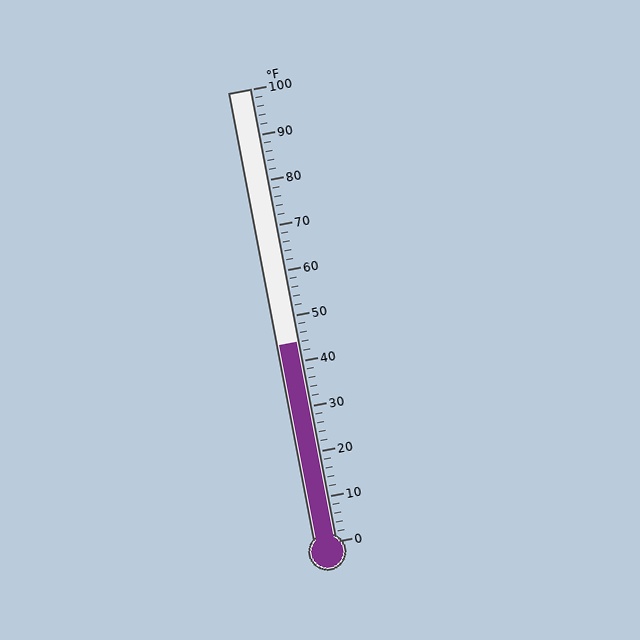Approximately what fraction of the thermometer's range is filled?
The thermometer is filled to approximately 45% of its range.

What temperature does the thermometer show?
The thermometer shows approximately 44°F.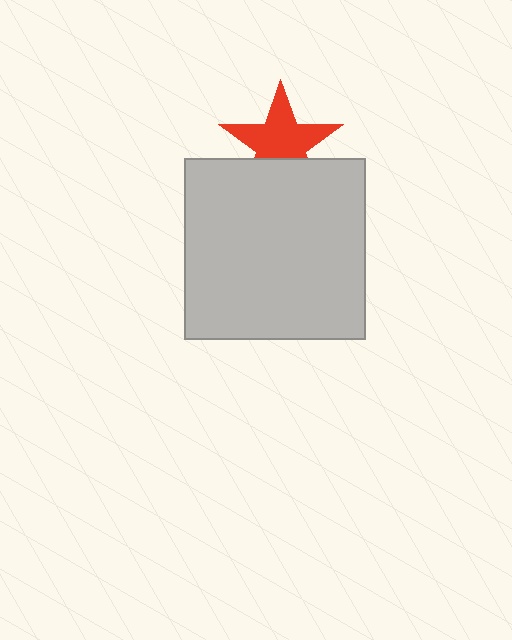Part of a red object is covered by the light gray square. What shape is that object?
It is a star.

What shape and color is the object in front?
The object in front is a light gray square.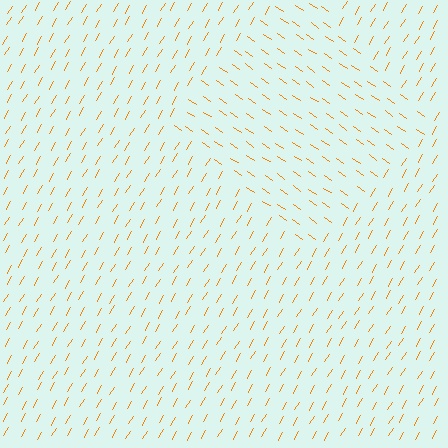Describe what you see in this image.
The image is filled with small orange line segments. A diamond region in the image has lines oriented differently from the surrounding lines, creating a visible texture boundary.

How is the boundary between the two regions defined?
The boundary is defined purely by a change in line orientation (approximately 86 degrees difference). All lines are the same color and thickness.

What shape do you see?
I see a diamond.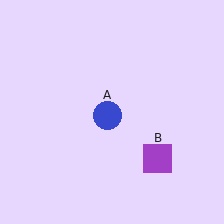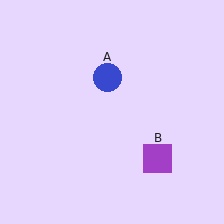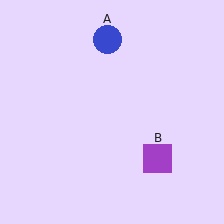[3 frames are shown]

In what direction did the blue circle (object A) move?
The blue circle (object A) moved up.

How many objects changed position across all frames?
1 object changed position: blue circle (object A).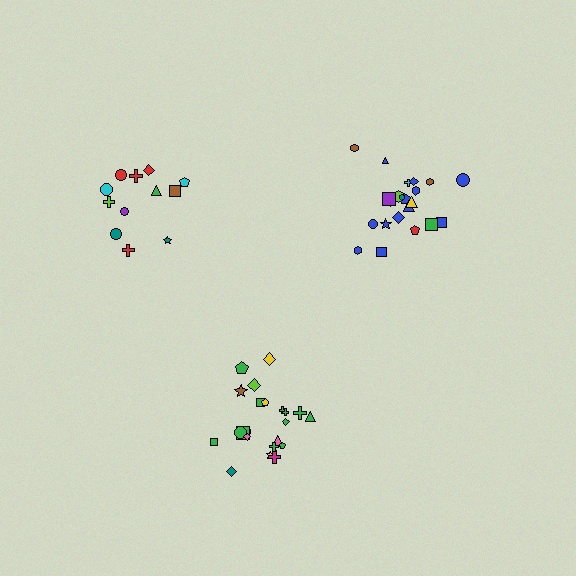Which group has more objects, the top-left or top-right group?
The top-right group.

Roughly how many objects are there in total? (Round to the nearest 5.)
Roughly 55 objects in total.